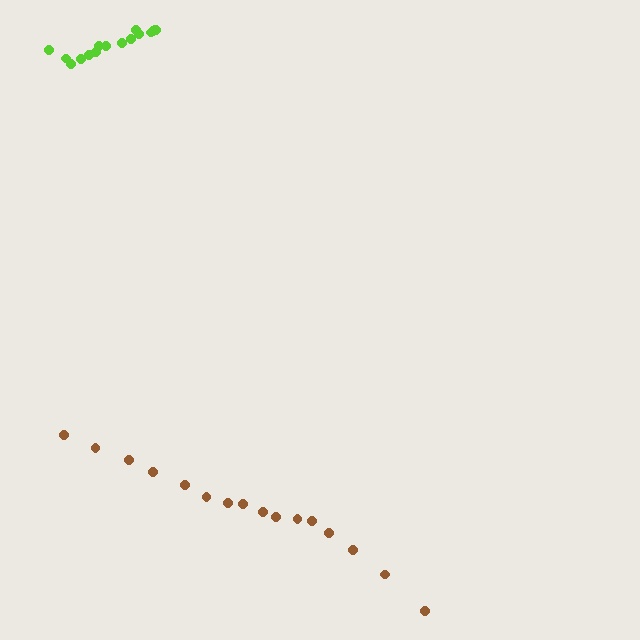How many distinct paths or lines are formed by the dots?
There are 2 distinct paths.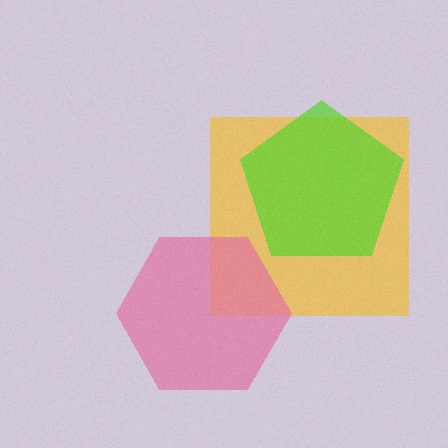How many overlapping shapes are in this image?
There are 3 overlapping shapes in the image.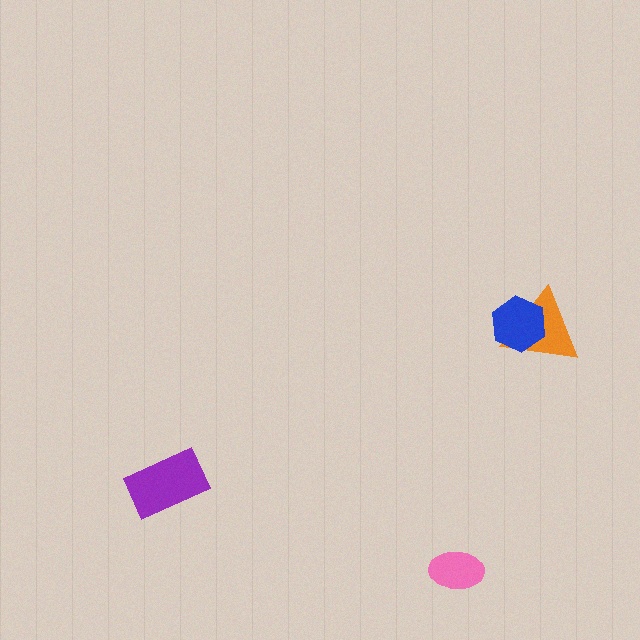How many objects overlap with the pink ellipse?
0 objects overlap with the pink ellipse.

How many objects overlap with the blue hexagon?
1 object overlaps with the blue hexagon.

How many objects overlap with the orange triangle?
1 object overlaps with the orange triangle.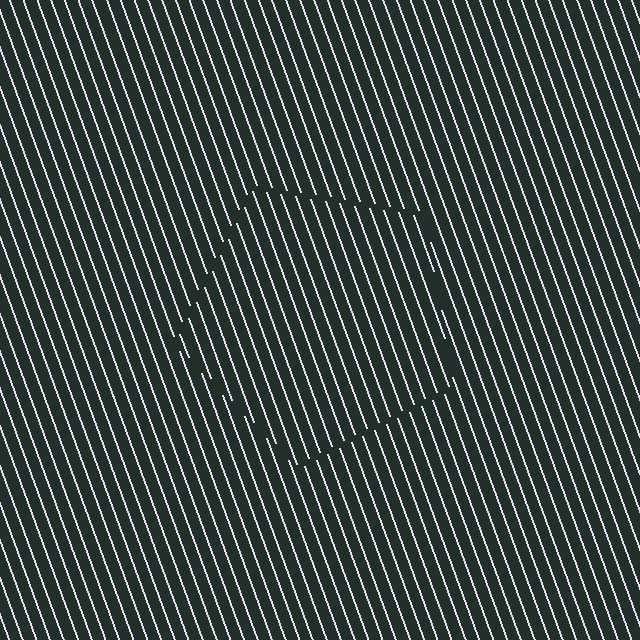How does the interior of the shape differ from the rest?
The interior of the shape contains the same grating, shifted by half a period — the contour is defined by the phase discontinuity where line-ends from the inner and outer gratings abut.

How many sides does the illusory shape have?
5 sides — the line-ends trace a pentagon.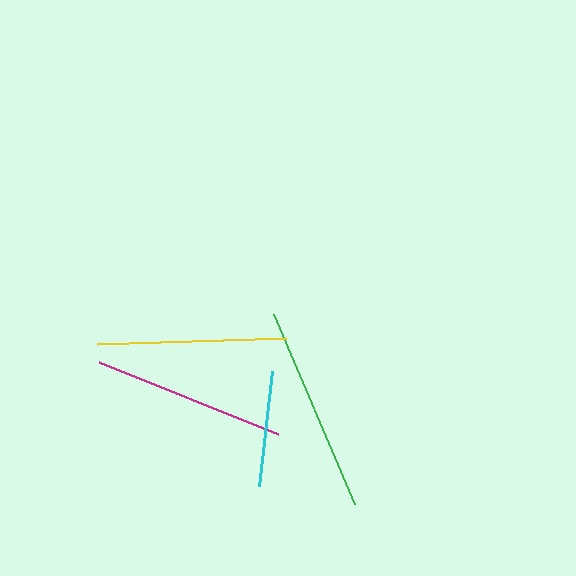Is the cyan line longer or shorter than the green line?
The green line is longer than the cyan line.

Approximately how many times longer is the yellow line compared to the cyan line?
The yellow line is approximately 1.6 times the length of the cyan line.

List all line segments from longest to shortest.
From longest to shortest: green, magenta, yellow, cyan.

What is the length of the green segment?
The green segment is approximately 207 pixels long.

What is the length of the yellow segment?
The yellow segment is approximately 189 pixels long.